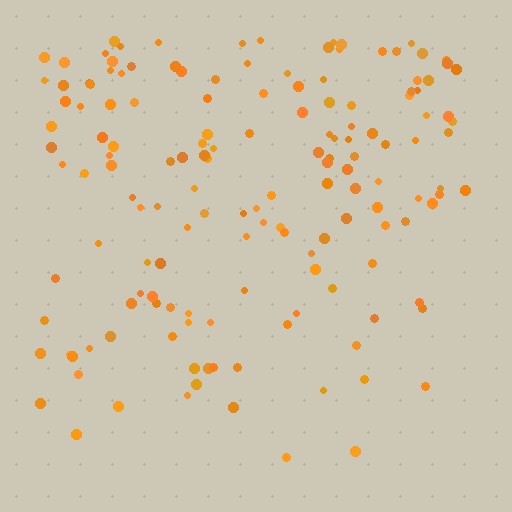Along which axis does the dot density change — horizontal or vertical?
Vertical.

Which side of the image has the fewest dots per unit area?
The bottom.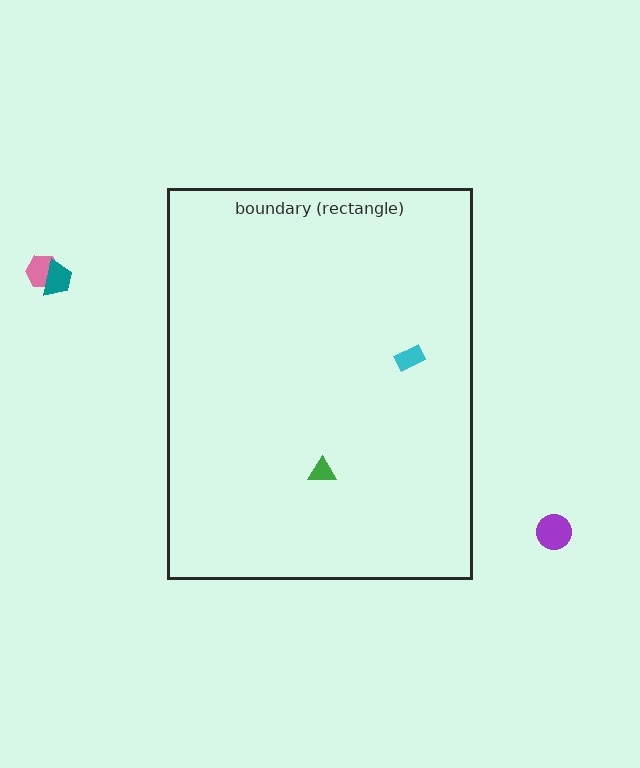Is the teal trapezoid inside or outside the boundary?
Outside.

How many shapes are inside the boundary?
2 inside, 3 outside.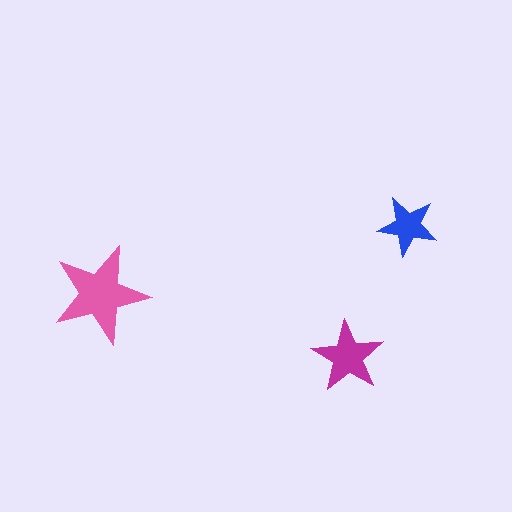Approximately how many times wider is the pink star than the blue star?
About 1.5 times wider.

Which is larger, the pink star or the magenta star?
The pink one.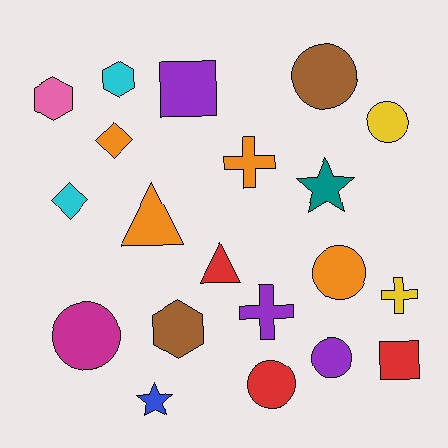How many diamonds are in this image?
There are 2 diamonds.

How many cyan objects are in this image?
There are 2 cyan objects.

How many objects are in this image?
There are 20 objects.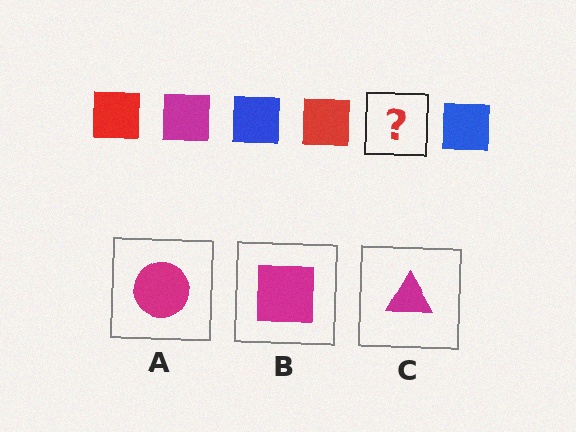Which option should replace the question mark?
Option B.